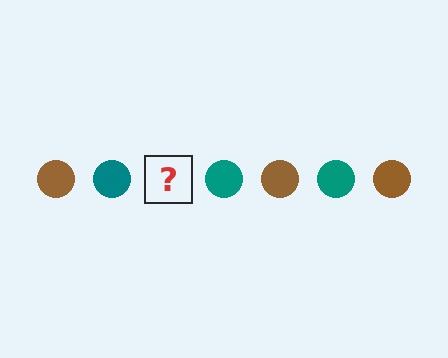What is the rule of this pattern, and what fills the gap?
The rule is that the pattern cycles through brown, teal circles. The gap should be filled with a brown circle.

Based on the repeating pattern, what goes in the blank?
The blank should be a brown circle.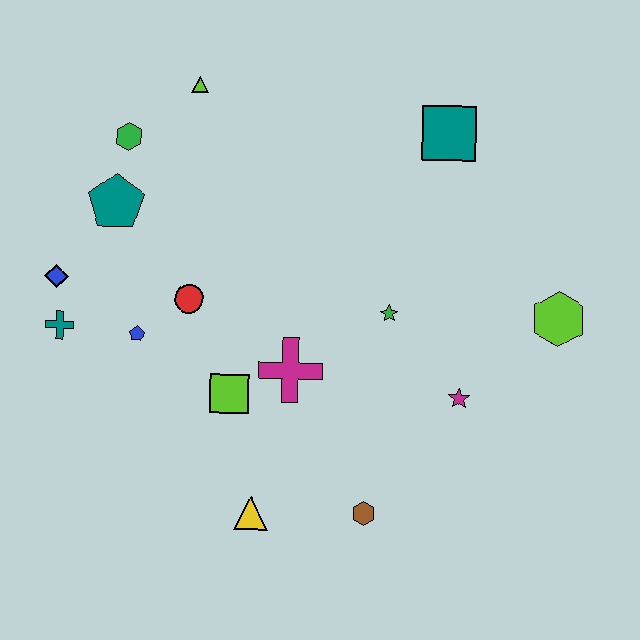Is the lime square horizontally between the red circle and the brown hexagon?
Yes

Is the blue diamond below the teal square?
Yes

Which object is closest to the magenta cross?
The lime square is closest to the magenta cross.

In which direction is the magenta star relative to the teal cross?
The magenta star is to the right of the teal cross.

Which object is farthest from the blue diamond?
The lime hexagon is farthest from the blue diamond.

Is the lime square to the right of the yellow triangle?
No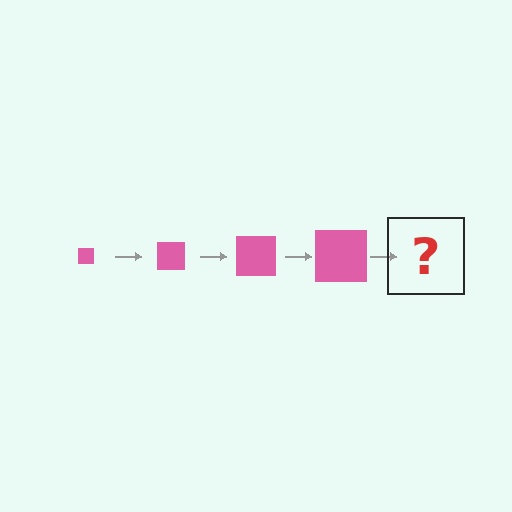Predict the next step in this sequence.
The next step is a pink square, larger than the previous one.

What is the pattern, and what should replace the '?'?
The pattern is that the square gets progressively larger each step. The '?' should be a pink square, larger than the previous one.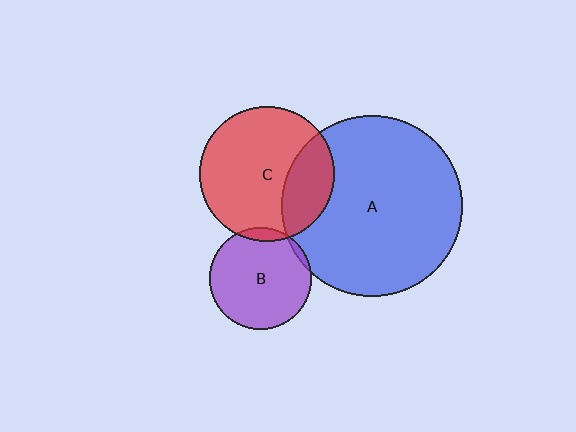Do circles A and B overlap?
Yes.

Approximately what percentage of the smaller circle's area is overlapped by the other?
Approximately 5%.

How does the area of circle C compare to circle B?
Approximately 1.8 times.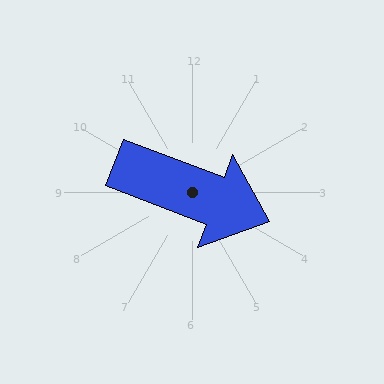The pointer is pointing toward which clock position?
Roughly 4 o'clock.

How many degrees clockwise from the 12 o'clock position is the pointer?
Approximately 111 degrees.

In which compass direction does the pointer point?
East.